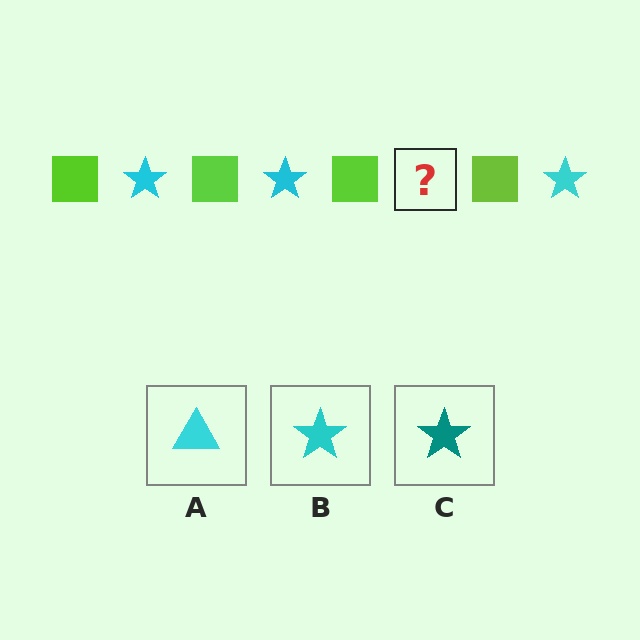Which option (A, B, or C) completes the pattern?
B.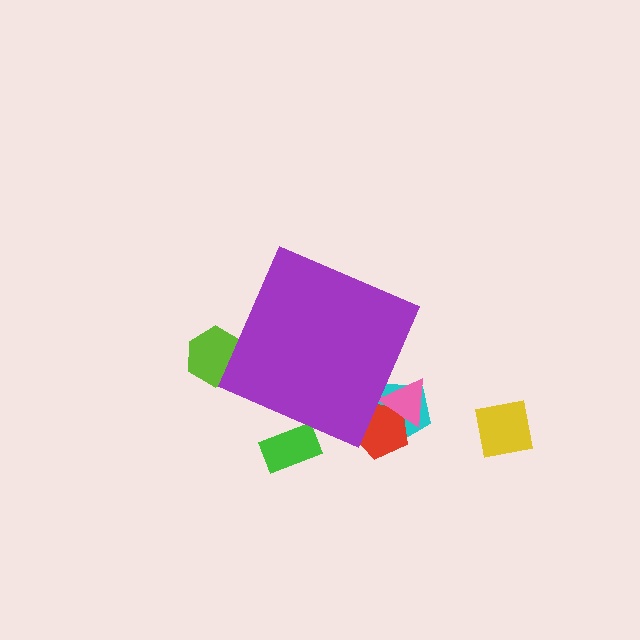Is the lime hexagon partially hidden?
Yes, the lime hexagon is partially hidden behind the purple diamond.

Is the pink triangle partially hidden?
Yes, the pink triangle is partially hidden behind the purple diamond.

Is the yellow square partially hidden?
No, the yellow square is fully visible.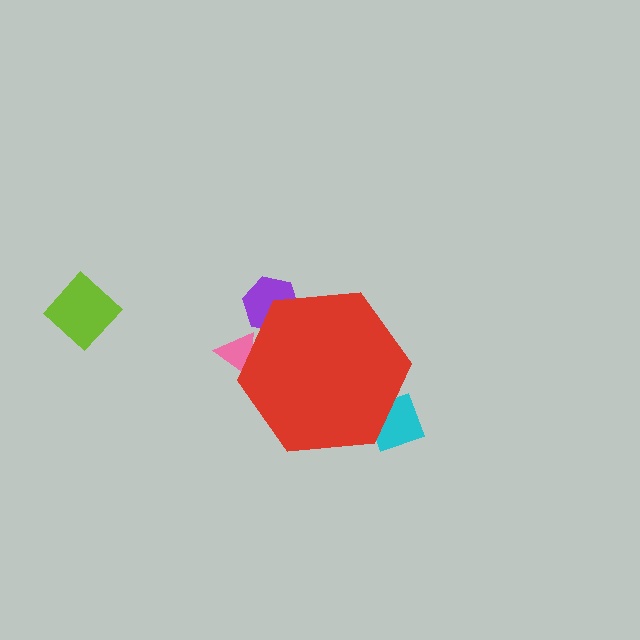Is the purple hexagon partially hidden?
Yes, the purple hexagon is partially hidden behind the red hexagon.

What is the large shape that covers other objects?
A red hexagon.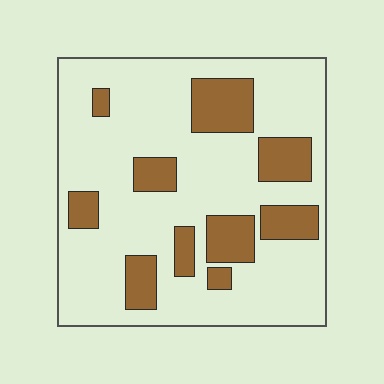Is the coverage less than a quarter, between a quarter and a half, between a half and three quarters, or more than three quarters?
Less than a quarter.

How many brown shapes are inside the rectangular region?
10.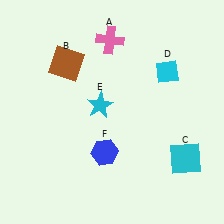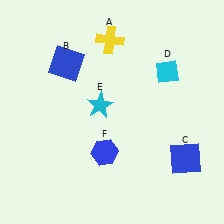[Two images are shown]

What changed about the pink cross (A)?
In Image 1, A is pink. In Image 2, it changed to yellow.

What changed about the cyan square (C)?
In Image 1, C is cyan. In Image 2, it changed to blue.